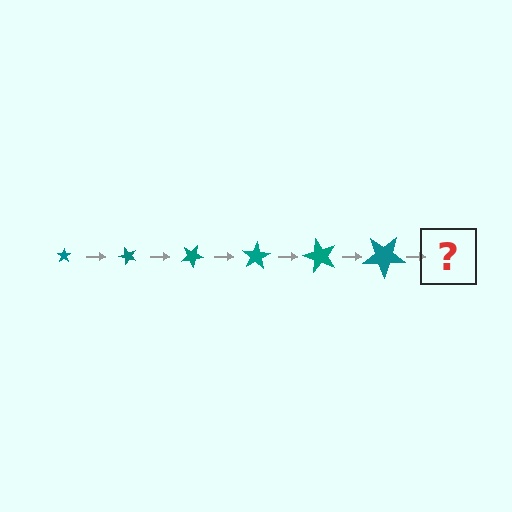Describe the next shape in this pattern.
It should be a star, larger than the previous one and rotated 300 degrees from the start.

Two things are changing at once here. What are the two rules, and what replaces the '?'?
The two rules are that the star grows larger each step and it rotates 50 degrees each step. The '?' should be a star, larger than the previous one and rotated 300 degrees from the start.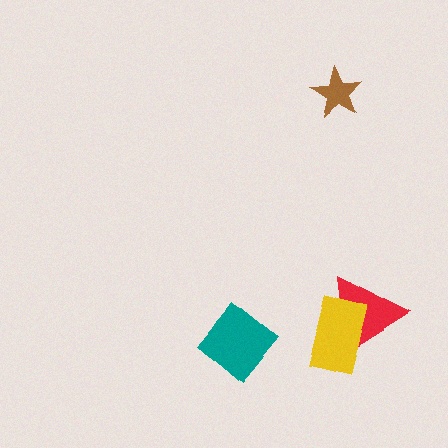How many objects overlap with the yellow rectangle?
1 object overlaps with the yellow rectangle.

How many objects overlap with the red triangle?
1 object overlaps with the red triangle.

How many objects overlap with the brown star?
0 objects overlap with the brown star.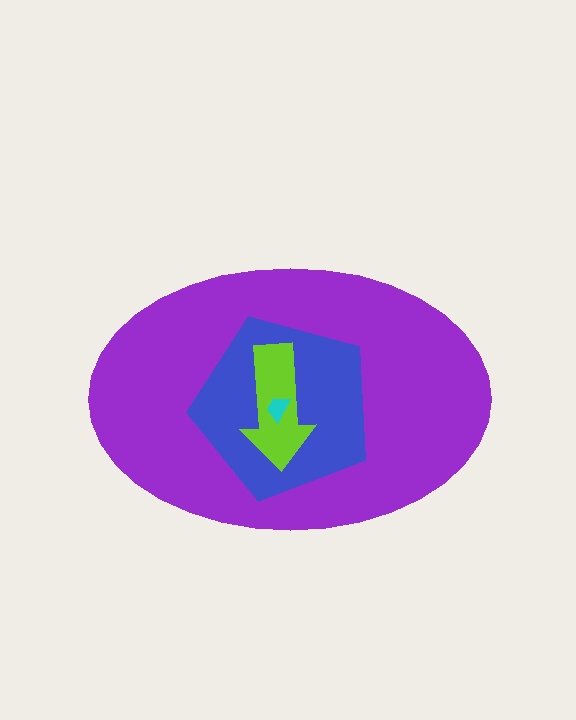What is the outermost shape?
The purple ellipse.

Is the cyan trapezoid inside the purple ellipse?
Yes.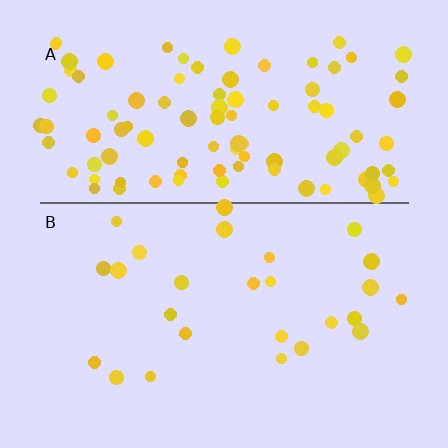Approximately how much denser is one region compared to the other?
Approximately 3.8× — region A over region B.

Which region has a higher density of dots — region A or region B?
A (the top).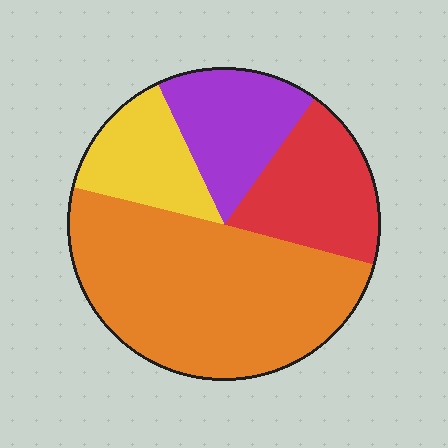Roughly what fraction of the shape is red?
Red covers 19% of the shape.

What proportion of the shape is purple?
Purple takes up between a sixth and a third of the shape.